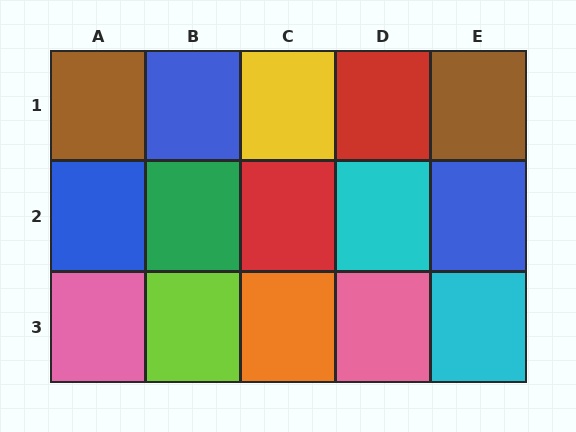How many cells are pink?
2 cells are pink.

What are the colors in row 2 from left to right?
Blue, green, red, cyan, blue.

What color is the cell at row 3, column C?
Orange.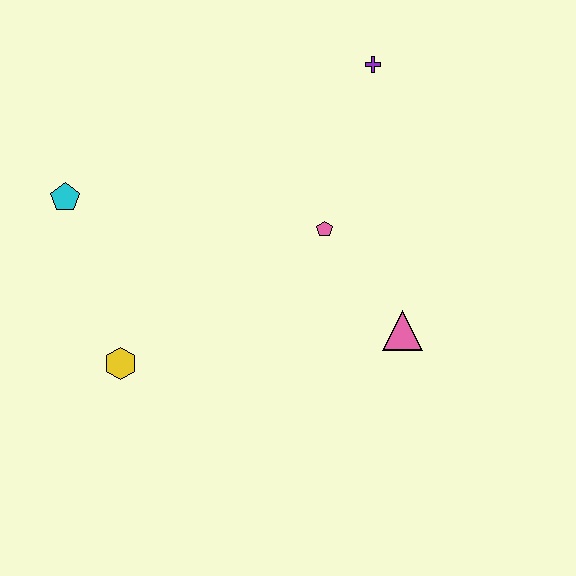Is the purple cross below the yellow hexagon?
No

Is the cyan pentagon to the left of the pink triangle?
Yes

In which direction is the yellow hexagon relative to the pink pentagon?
The yellow hexagon is to the left of the pink pentagon.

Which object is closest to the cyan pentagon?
The yellow hexagon is closest to the cyan pentagon.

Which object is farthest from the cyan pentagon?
The pink triangle is farthest from the cyan pentagon.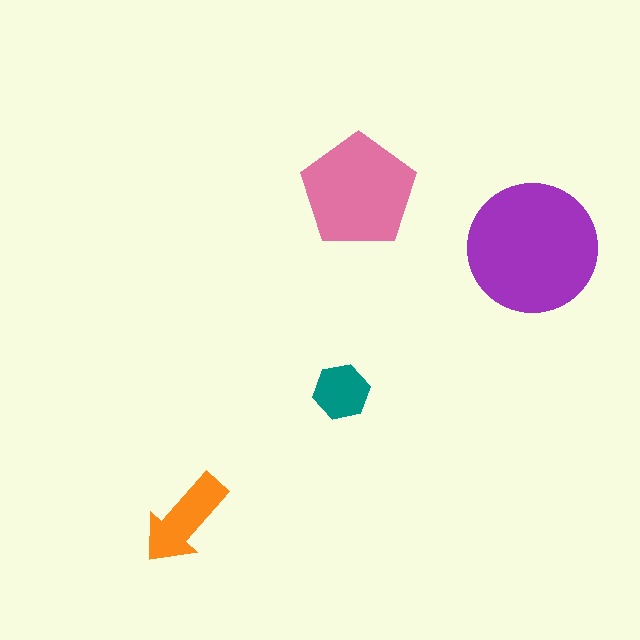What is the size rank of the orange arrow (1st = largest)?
3rd.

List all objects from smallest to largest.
The teal hexagon, the orange arrow, the pink pentagon, the purple circle.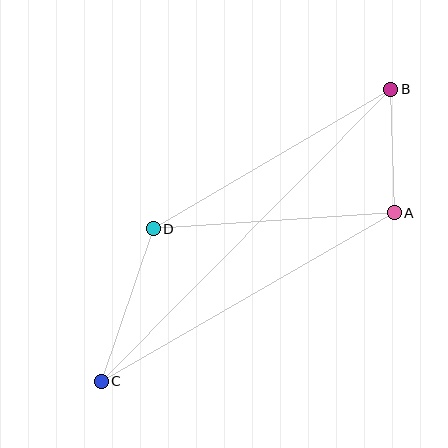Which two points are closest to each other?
Points A and B are closest to each other.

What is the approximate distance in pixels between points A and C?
The distance between A and C is approximately 338 pixels.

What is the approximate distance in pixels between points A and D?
The distance between A and D is approximately 242 pixels.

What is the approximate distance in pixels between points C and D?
The distance between C and D is approximately 161 pixels.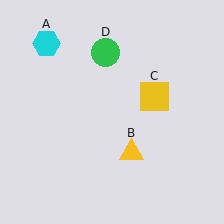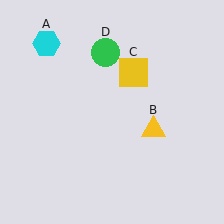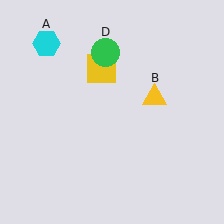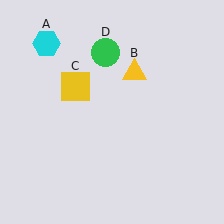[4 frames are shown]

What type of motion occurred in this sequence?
The yellow triangle (object B), yellow square (object C) rotated counterclockwise around the center of the scene.